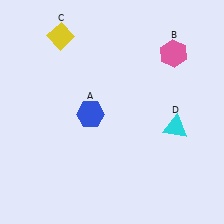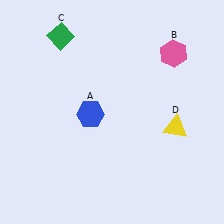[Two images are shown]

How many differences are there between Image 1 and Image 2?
There are 2 differences between the two images.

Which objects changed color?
C changed from yellow to green. D changed from cyan to yellow.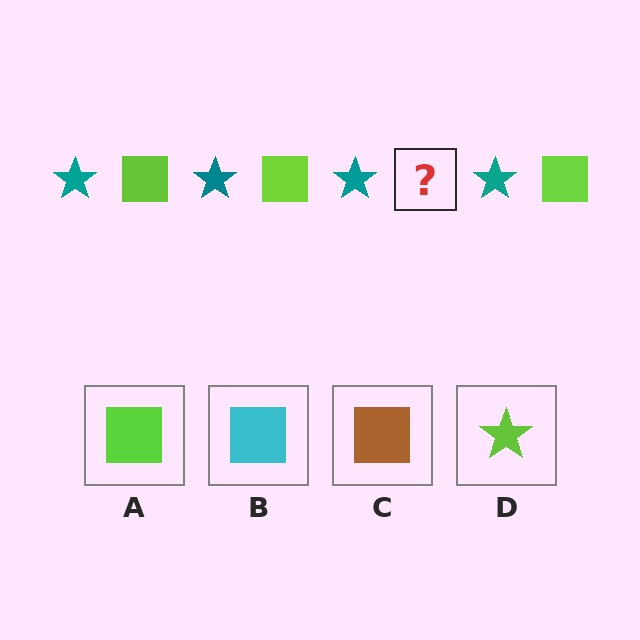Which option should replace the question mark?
Option A.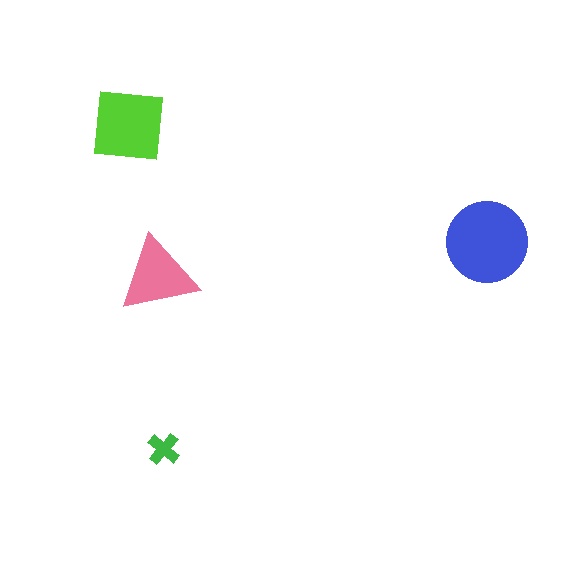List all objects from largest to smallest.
The blue circle, the lime square, the pink triangle, the green cross.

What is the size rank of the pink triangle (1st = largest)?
3rd.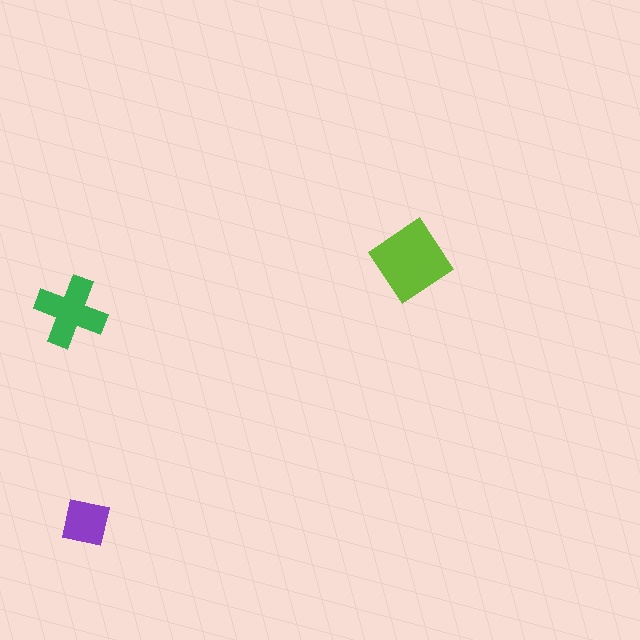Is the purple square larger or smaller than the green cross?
Smaller.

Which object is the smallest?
The purple square.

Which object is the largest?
The lime diamond.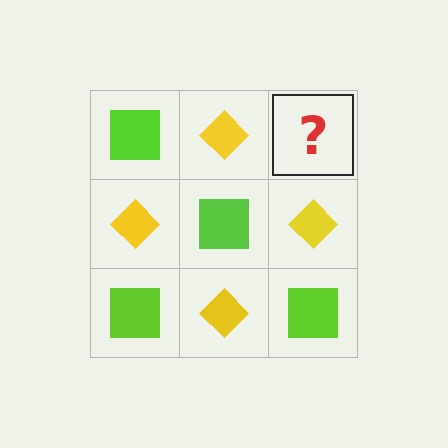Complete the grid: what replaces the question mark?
The question mark should be replaced with a lime square.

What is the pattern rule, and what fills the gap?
The rule is that it alternates lime square and yellow diamond in a checkerboard pattern. The gap should be filled with a lime square.